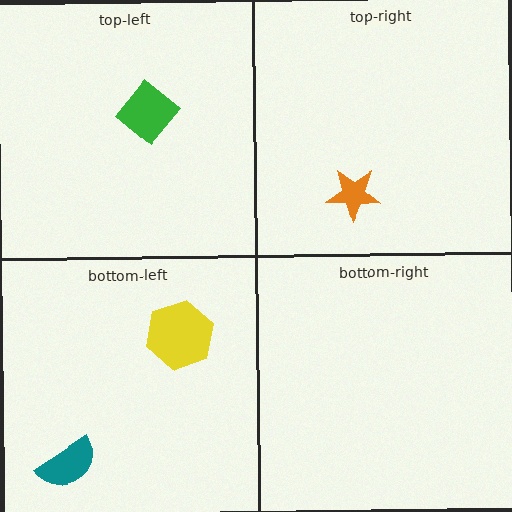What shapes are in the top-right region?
The orange star.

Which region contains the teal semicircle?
The bottom-left region.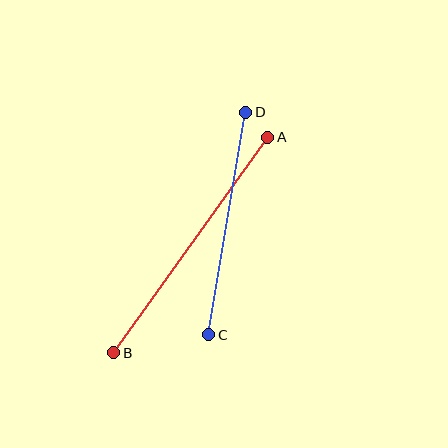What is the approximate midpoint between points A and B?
The midpoint is at approximately (191, 245) pixels.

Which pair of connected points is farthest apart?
Points A and B are farthest apart.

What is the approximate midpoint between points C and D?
The midpoint is at approximately (227, 224) pixels.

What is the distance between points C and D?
The distance is approximately 225 pixels.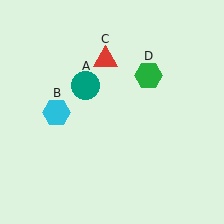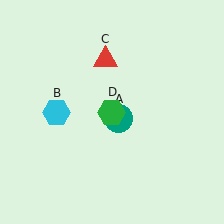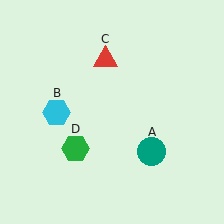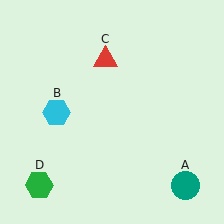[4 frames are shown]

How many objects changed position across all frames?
2 objects changed position: teal circle (object A), green hexagon (object D).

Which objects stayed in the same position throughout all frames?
Cyan hexagon (object B) and red triangle (object C) remained stationary.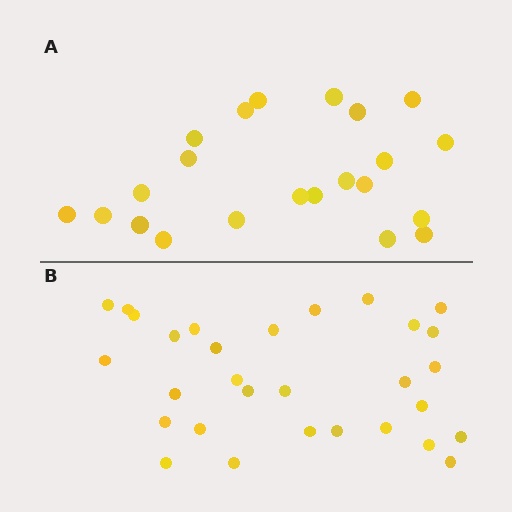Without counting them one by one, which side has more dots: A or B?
Region B (the bottom region) has more dots.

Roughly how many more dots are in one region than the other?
Region B has roughly 8 or so more dots than region A.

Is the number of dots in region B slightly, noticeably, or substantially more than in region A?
Region B has noticeably more, but not dramatically so. The ratio is roughly 1.4 to 1.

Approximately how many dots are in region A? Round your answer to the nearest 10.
About 20 dots. (The exact count is 22, which rounds to 20.)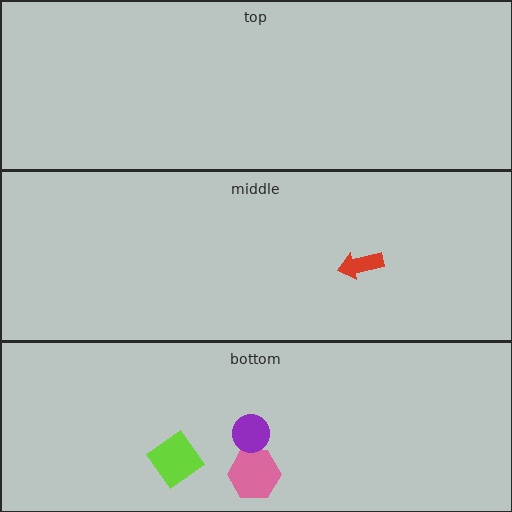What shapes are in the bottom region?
The lime diamond, the pink hexagon, the purple circle.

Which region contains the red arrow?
The middle region.